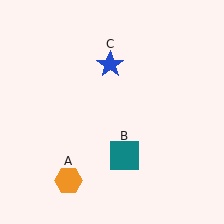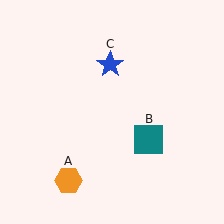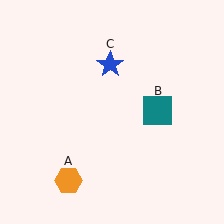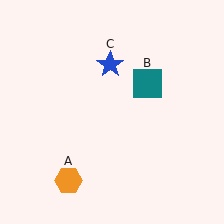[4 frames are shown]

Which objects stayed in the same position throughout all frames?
Orange hexagon (object A) and blue star (object C) remained stationary.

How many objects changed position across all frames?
1 object changed position: teal square (object B).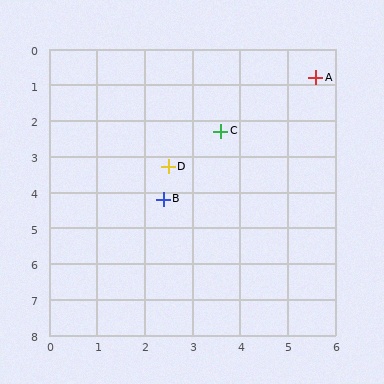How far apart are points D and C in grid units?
Points D and C are about 1.5 grid units apart.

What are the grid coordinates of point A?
Point A is at approximately (5.6, 0.8).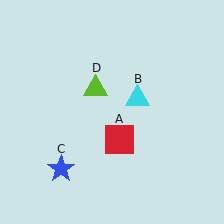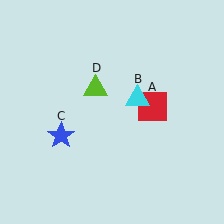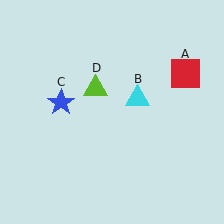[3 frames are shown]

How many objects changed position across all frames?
2 objects changed position: red square (object A), blue star (object C).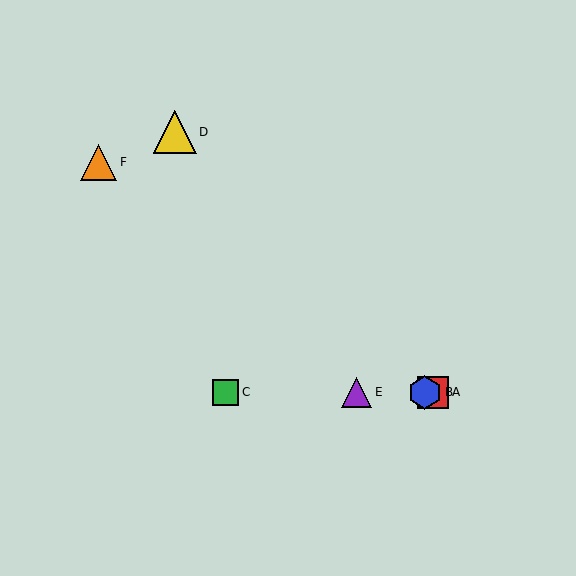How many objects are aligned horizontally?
4 objects (A, B, C, E) are aligned horizontally.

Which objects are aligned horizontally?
Objects A, B, C, E are aligned horizontally.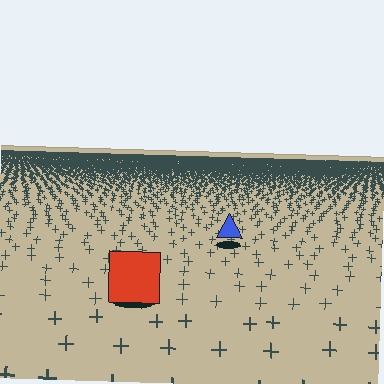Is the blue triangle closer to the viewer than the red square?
No. The red square is closer — you can tell from the texture gradient: the ground texture is coarser near it.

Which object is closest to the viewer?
The red square is closest. The texture marks near it are larger and more spread out.